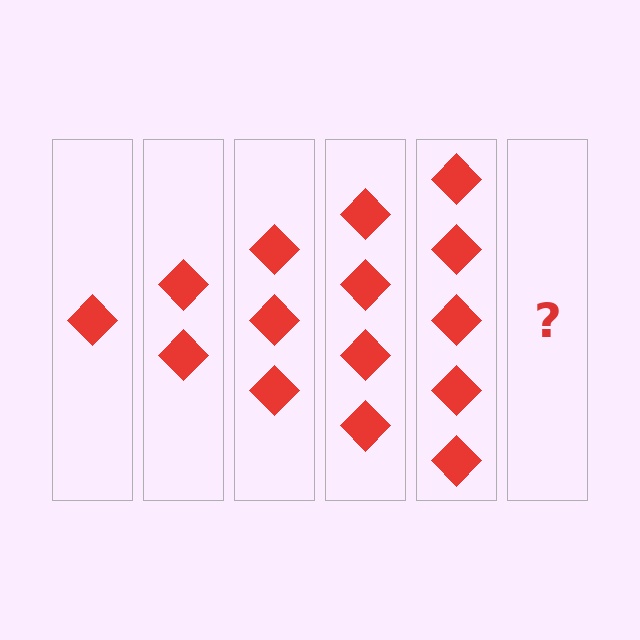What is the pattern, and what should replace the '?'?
The pattern is that each step adds one more diamond. The '?' should be 6 diamonds.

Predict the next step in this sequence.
The next step is 6 diamonds.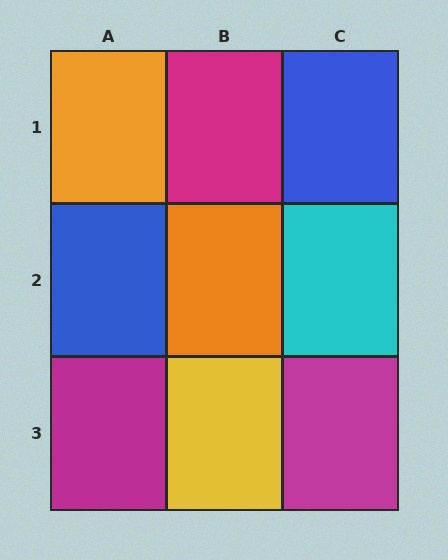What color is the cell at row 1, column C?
Blue.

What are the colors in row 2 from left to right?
Blue, orange, cyan.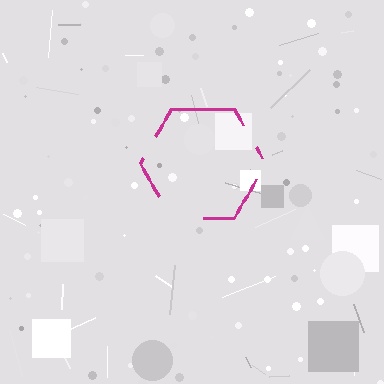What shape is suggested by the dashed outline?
The dashed outline suggests a hexagon.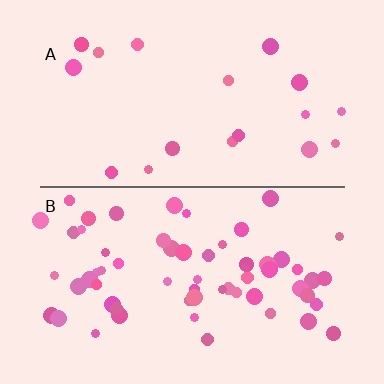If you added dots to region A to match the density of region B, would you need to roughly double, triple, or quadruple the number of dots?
Approximately triple.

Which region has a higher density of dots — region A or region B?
B (the bottom).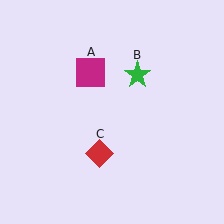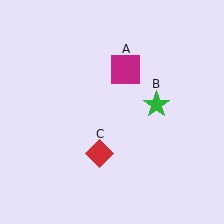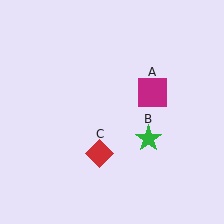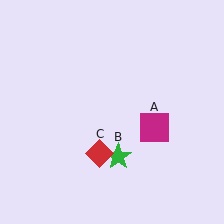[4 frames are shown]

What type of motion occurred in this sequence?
The magenta square (object A), green star (object B) rotated clockwise around the center of the scene.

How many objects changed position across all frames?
2 objects changed position: magenta square (object A), green star (object B).